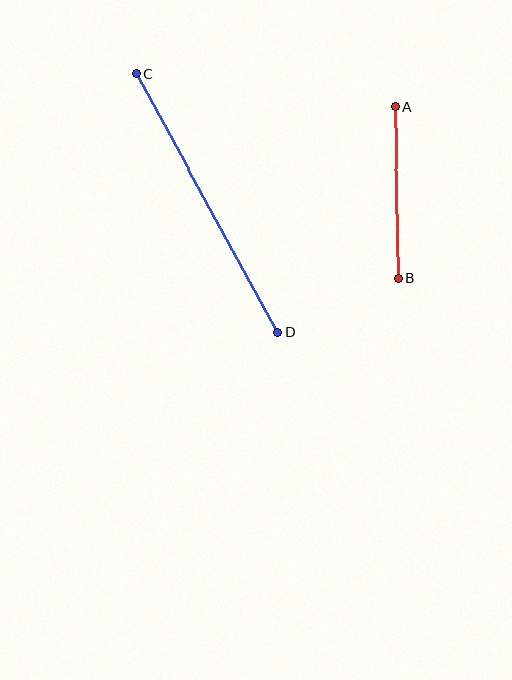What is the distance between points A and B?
The distance is approximately 172 pixels.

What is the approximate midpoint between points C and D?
The midpoint is at approximately (207, 203) pixels.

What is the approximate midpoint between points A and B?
The midpoint is at approximately (397, 193) pixels.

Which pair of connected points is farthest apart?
Points C and D are farthest apart.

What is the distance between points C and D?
The distance is approximately 295 pixels.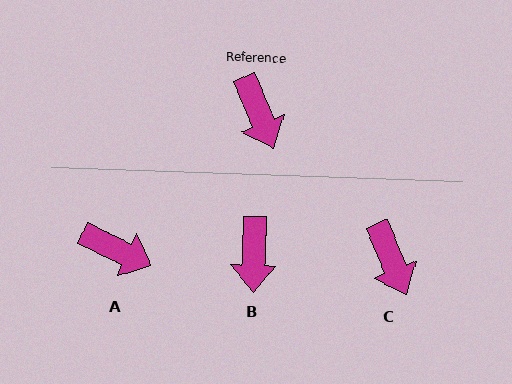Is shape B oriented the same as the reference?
No, it is off by about 24 degrees.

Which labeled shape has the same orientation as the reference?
C.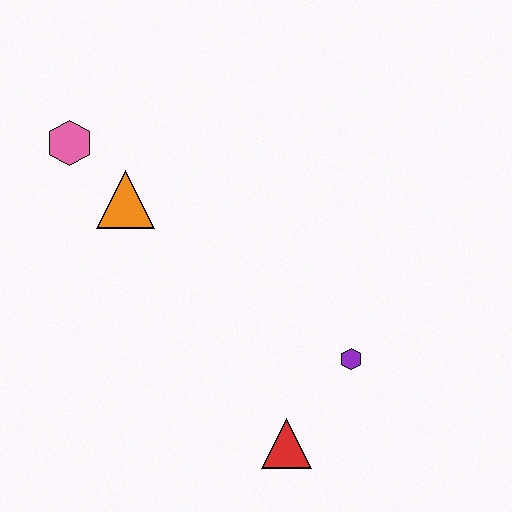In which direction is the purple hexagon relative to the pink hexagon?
The purple hexagon is to the right of the pink hexagon.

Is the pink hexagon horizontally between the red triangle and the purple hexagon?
No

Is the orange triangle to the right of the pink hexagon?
Yes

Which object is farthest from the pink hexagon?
The red triangle is farthest from the pink hexagon.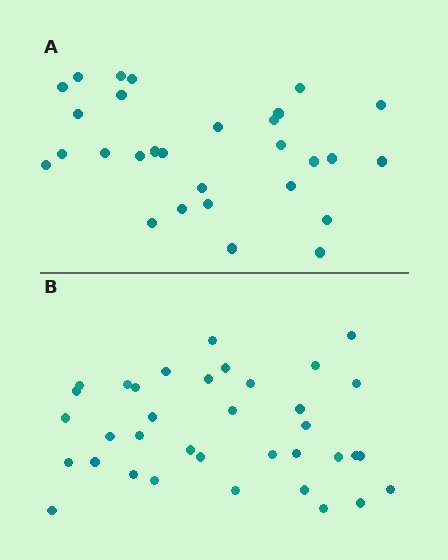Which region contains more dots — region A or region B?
Region B (the bottom region) has more dots.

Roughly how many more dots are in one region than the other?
Region B has roughly 8 or so more dots than region A.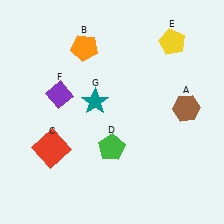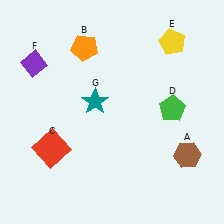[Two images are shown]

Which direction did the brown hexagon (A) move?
The brown hexagon (A) moved down.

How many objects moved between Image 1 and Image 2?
3 objects moved between the two images.